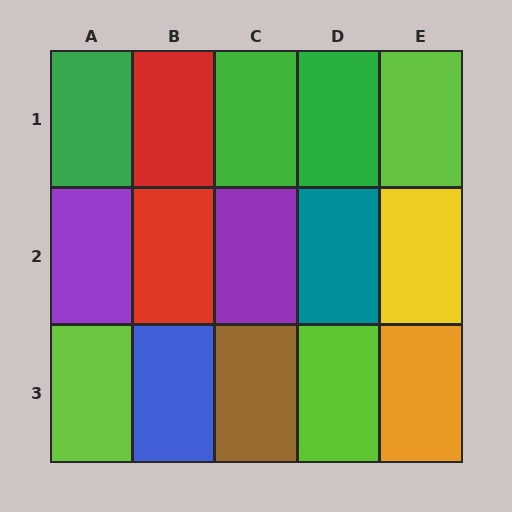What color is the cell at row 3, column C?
Brown.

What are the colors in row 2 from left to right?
Purple, red, purple, teal, yellow.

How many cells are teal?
1 cell is teal.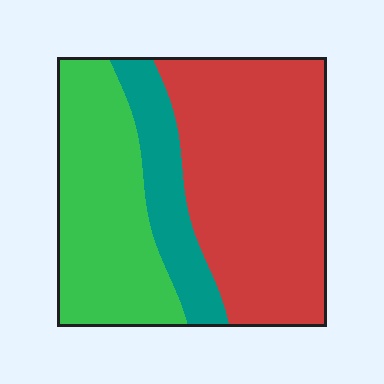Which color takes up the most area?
Red, at roughly 50%.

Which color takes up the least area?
Teal, at roughly 15%.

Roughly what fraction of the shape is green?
Green covers roughly 35% of the shape.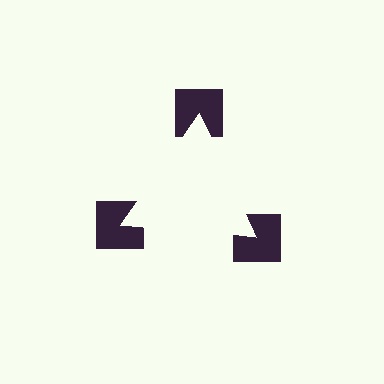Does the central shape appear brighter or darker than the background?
It typically appears slightly brighter than the background, even though no actual brightness change is drawn.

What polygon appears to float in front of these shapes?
An illusory triangle — its edges are inferred from the aligned wedge cuts in the notched squares, not physically drawn.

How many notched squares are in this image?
There are 3 — one at each vertex of the illusory triangle.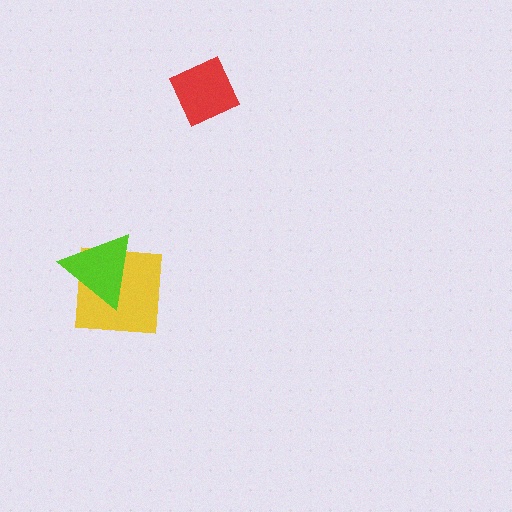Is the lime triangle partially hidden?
No, no other shape covers it.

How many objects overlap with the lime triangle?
1 object overlaps with the lime triangle.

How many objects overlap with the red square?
0 objects overlap with the red square.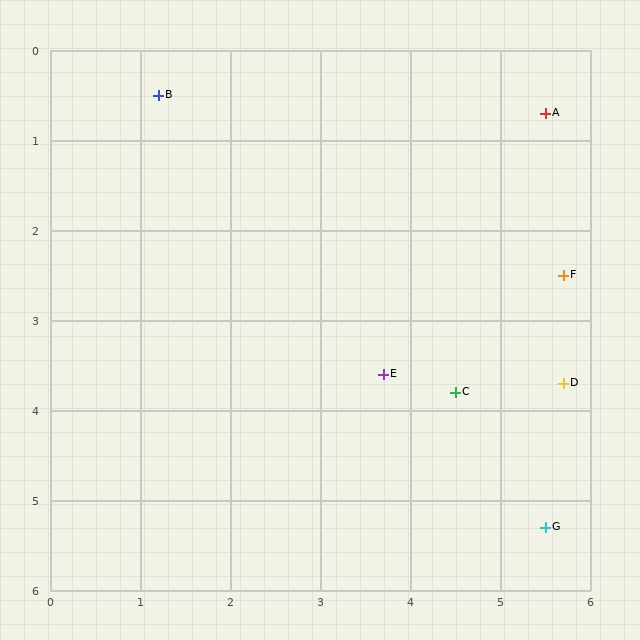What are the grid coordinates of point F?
Point F is at approximately (5.7, 2.5).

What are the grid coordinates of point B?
Point B is at approximately (1.2, 0.5).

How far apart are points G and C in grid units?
Points G and C are about 1.8 grid units apart.